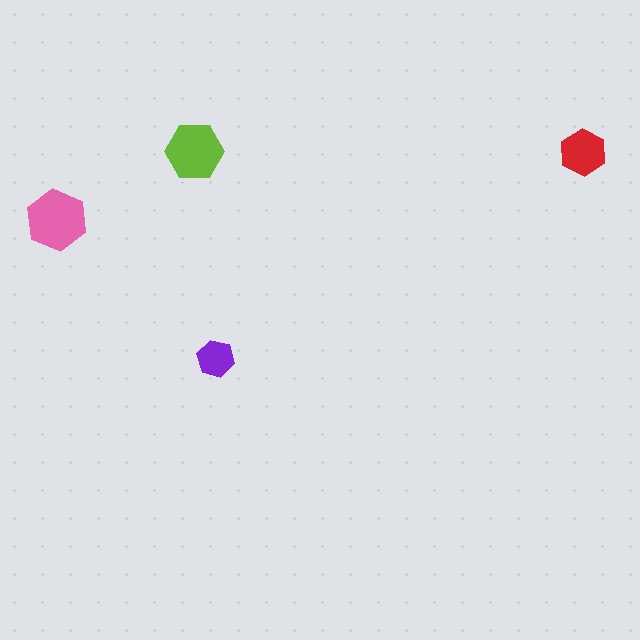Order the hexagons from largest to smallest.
the pink one, the lime one, the red one, the purple one.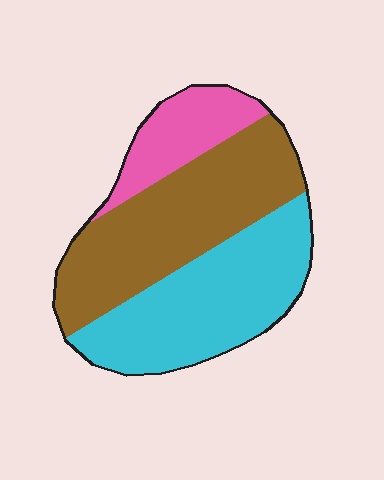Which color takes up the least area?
Pink, at roughly 15%.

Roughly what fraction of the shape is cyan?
Cyan takes up between a quarter and a half of the shape.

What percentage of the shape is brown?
Brown covers 43% of the shape.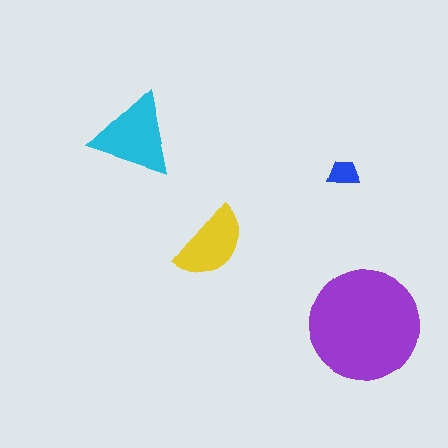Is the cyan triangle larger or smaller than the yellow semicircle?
Larger.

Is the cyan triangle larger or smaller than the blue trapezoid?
Larger.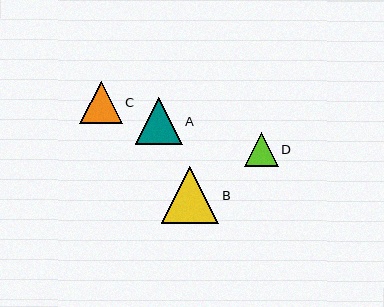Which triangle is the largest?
Triangle B is the largest with a size of approximately 57 pixels.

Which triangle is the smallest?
Triangle D is the smallest with a size of approximately 34 pixels.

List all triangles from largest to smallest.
From largest to smallest: B, A, C, D.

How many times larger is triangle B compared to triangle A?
Triangle B is approximately 1.2 times the size of triangle A.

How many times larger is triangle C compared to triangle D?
Triangle C is approximately 1.3 times the size of triangle D.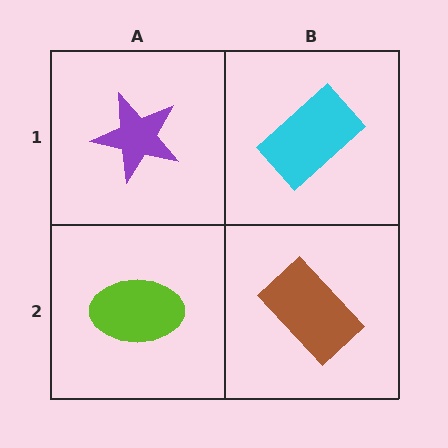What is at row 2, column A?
A lime ellipse.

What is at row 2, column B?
A brown rectangle.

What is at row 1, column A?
A purple star.